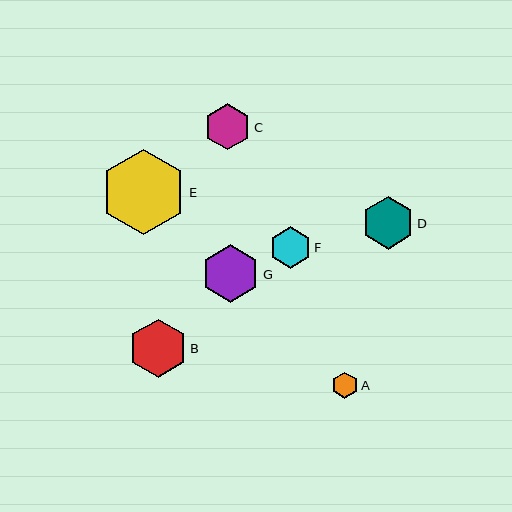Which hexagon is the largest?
Hexagon E is the largest with a size of approximately 85 pixels.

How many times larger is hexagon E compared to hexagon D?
Hexagon E is approximately 1.6 times the size of hexagon D.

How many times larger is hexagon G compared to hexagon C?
Hexagon G is approximately 1.2 times the size of hexagon C.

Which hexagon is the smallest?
Hexagon A is the smallest with a size of approximately 26 pixels.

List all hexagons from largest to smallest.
From largest to smallest: E, B, G, D, C, F, A.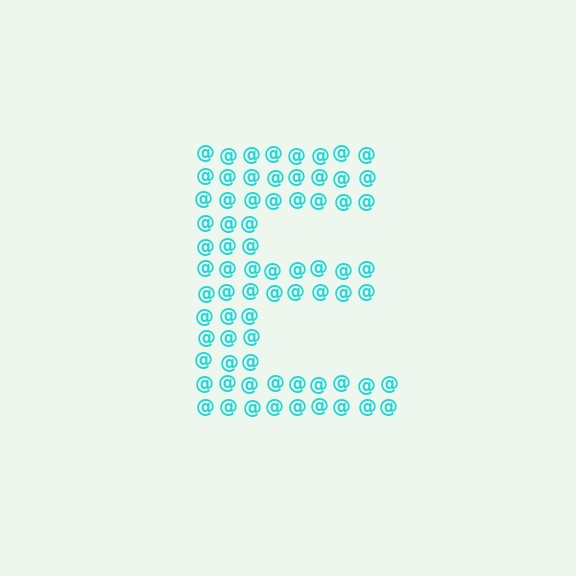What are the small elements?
The small elements are at signs.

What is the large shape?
The large shape is the letter E.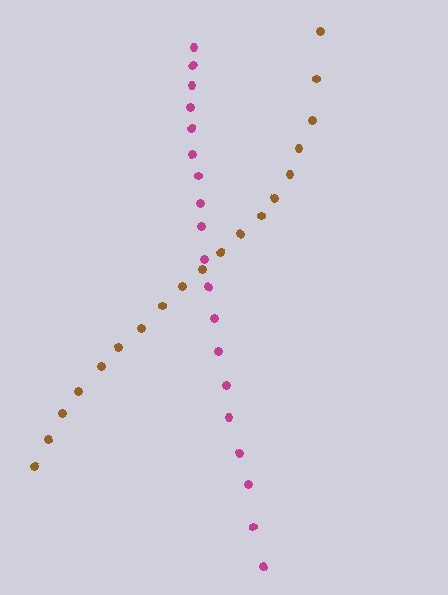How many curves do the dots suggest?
There are 2 distinct paths.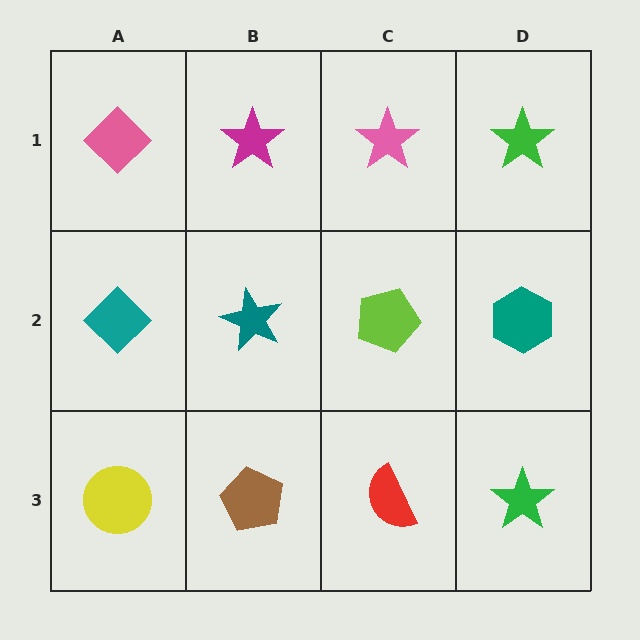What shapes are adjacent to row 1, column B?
A teal star (row 2, column B), a pink diamond (row 1, column A), a pink star (row 1, column C).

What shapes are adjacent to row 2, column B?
A magenta star (row 1, column B), a brown pentagon (row 3, column B), a teal diamond (row 2, column A), a lime pentagon (row 2, column C).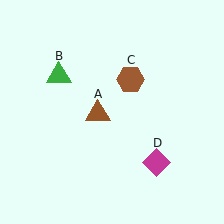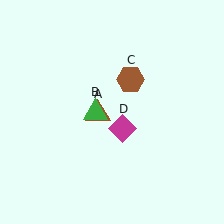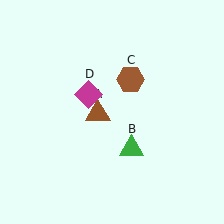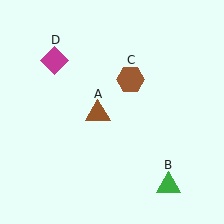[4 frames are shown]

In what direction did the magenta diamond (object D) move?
The magenta diamond (object D) moved up and to the left.